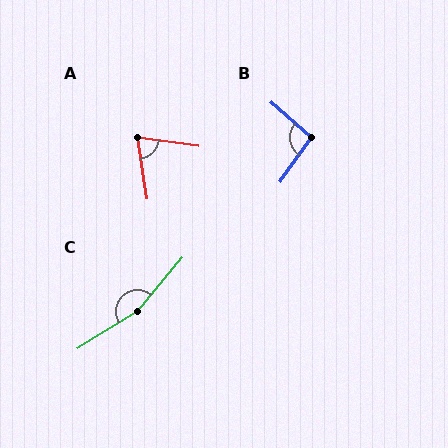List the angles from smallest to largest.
A (73°), B (97°), C (162°).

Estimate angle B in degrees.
Approximately 97 degrees.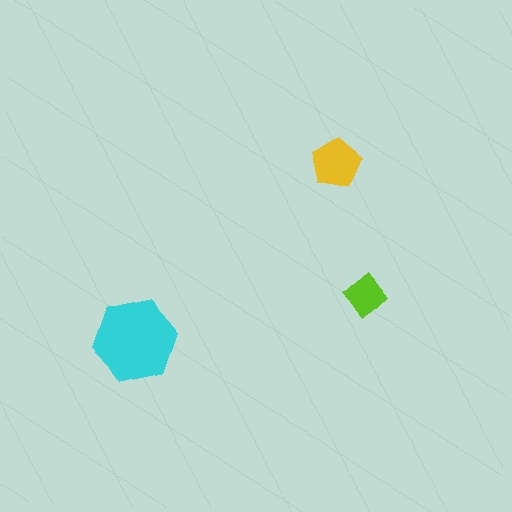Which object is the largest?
The cyan hexagon.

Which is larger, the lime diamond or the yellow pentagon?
The yellow pentagon.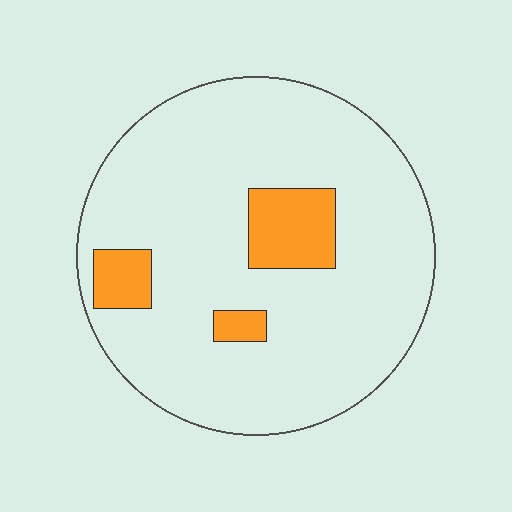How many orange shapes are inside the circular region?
3.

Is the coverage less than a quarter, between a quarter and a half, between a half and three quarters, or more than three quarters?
Less than a quarter.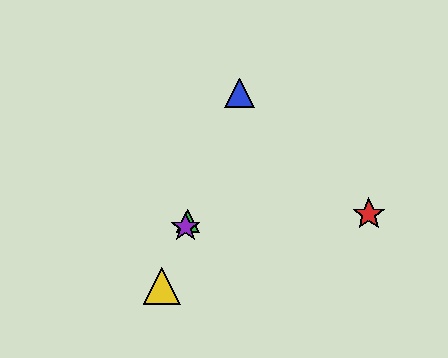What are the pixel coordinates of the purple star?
The purple star is at (185, 227).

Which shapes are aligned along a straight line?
The blue triangle, the green triangle, the yellow triangle, the purple star are aligned along a straight line.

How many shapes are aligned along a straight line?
4 shapes (the blue triangle, the green triangle, the yellow triangle, the purple star) are aligned along a straight line.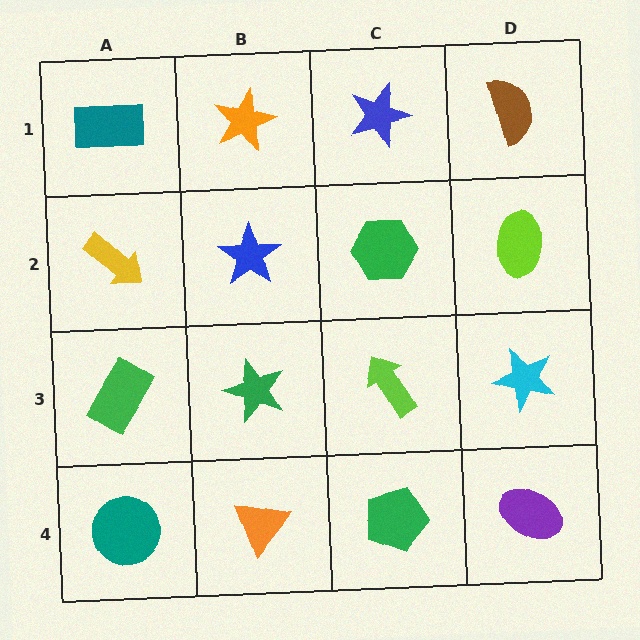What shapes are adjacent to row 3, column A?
A yellow arrow (row 2, column A), a teal circle (row 4, column A), a green star (row 3, column B).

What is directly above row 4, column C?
A lime arrow.